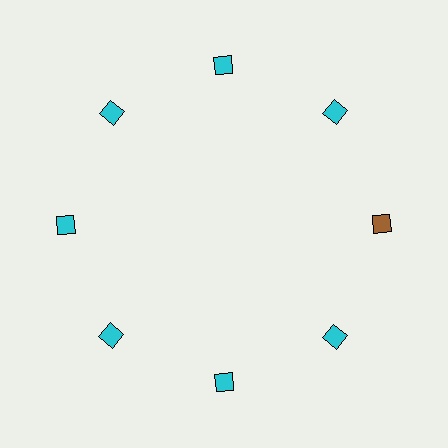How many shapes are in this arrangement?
There are 8 shapes arranged in a ring pattern.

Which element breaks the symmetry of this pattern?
The brown diamond at roughly the 3 o'clock position breaks the symmetry. All other shapes are cyan diamonds.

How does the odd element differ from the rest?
It has a different color: brown instead of cyan.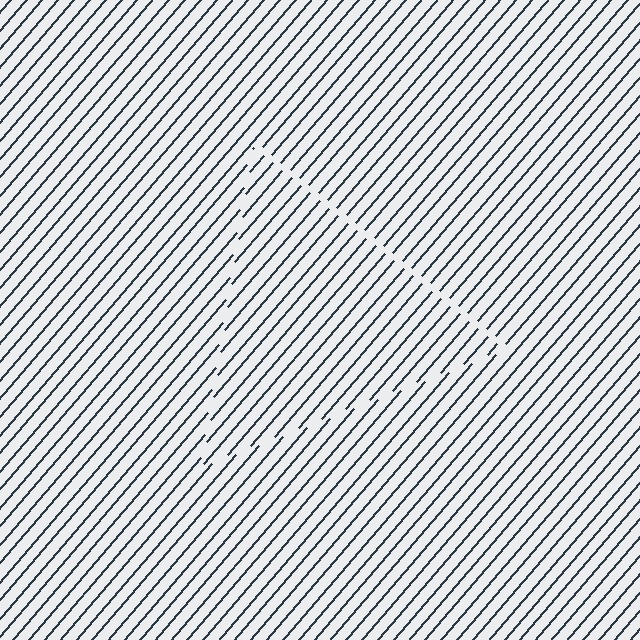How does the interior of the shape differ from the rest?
The interior of the shape contains the same grating, shifted by half a period — the contour is defined by the phase discontinuity where line-ends from the inner and outer gratings abut.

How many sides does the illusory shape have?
3 sides — the line-ends trace a triangle.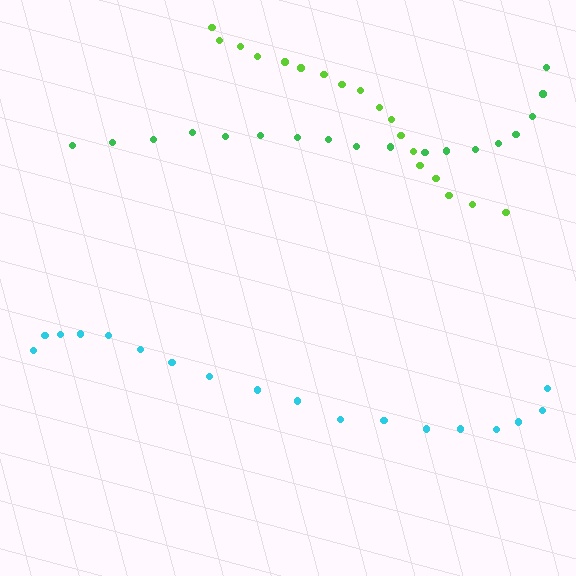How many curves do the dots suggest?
There are 3 distinct paths.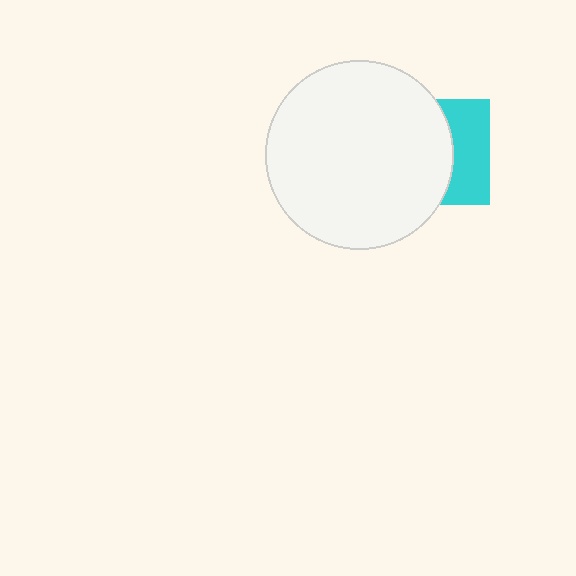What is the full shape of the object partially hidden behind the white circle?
The partially hidden object is a cyan square.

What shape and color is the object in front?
The object in front is a white circle.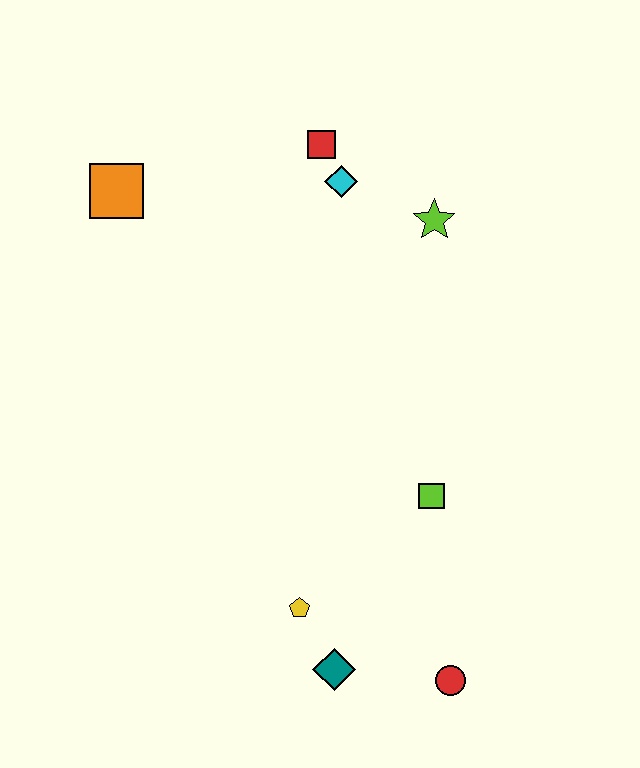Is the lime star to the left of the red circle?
Yes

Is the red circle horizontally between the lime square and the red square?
No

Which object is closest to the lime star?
The cyan diamond is closest to the lime star.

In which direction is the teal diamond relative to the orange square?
The teal diamond is below the orange square.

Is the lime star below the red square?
Yes